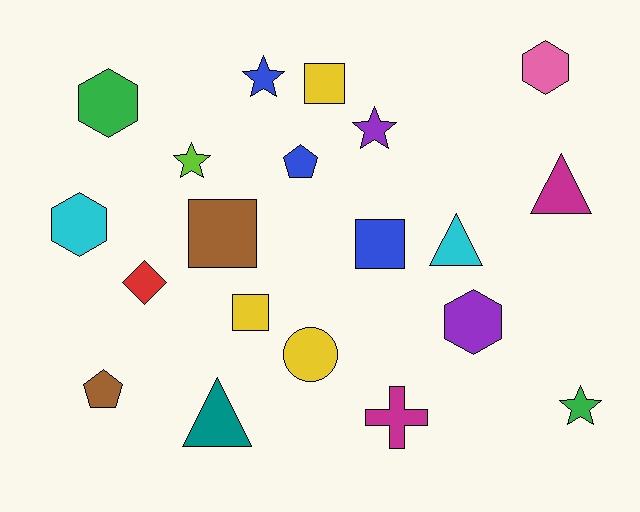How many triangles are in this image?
There are 3 triangles.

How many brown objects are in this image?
There are 2 brown objects.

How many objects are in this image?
There are 20 objects.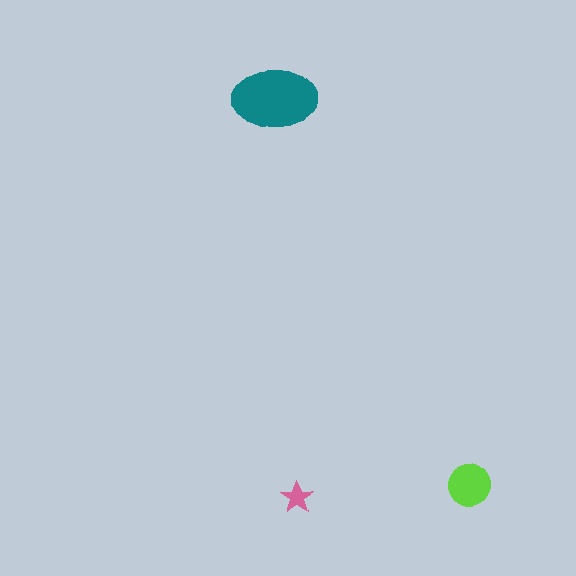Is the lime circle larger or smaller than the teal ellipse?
Smaller.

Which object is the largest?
The teal ellipse.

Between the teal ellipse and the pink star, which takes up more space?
The teal ellipse.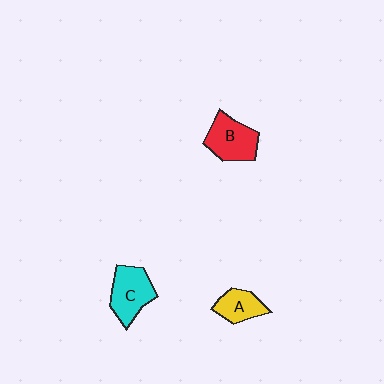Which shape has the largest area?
Shape C (cyan).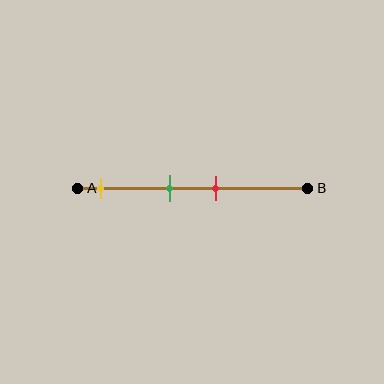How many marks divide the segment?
There are 3 marks dividing the segment.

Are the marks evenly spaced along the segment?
No, the marks are not evenly spaced.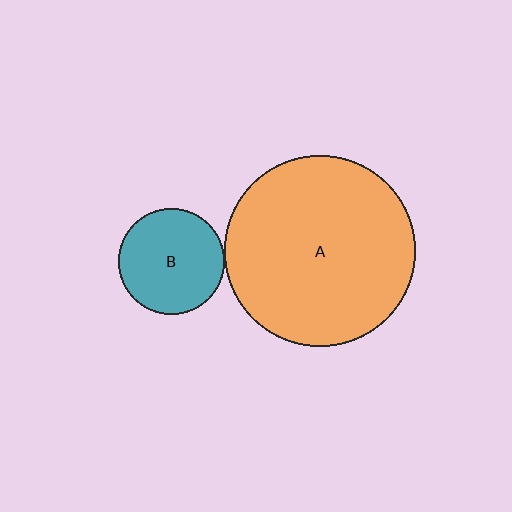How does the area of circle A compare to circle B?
Approximately 3.2 times.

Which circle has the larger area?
Circle A (orange).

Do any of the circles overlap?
No, none of the circles overlap.